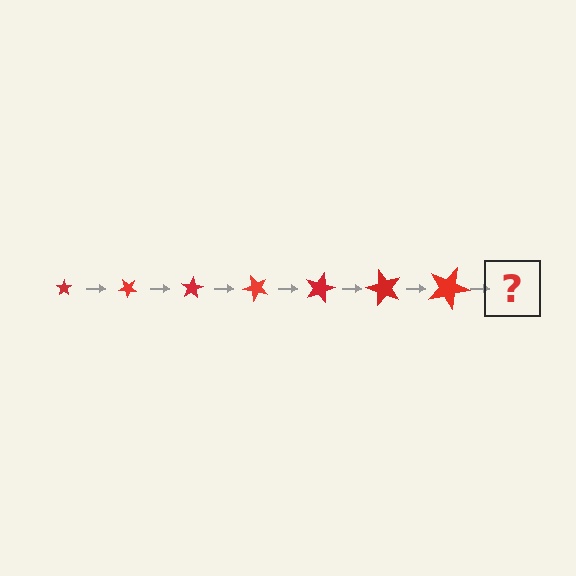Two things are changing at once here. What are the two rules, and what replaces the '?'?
The two rules are that the star grows larger each step and it rotates 40 degrees each step. The '?' should be a star, larger than the previous one and rotated 280 degrees from the start.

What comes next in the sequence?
The next element should be a star, larger than the previous one and rotated 280 degrees from the start.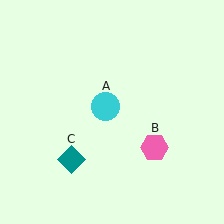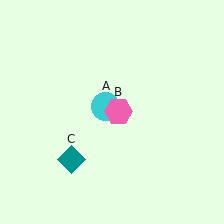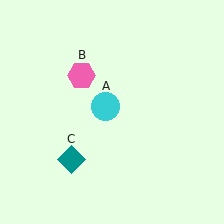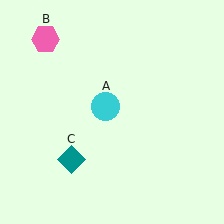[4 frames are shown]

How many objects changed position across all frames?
1 object changed position: pink hexagon (object B).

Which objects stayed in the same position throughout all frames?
Cyan circle (object A) and teal diamond (object C) remained stationary.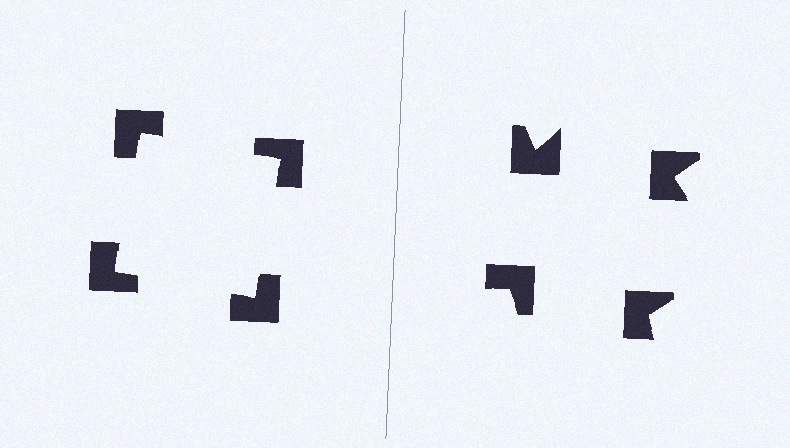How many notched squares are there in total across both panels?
8 — 4 on each side.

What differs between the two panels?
The notched squares are positioned identically on both sides; only the wedge orientations differ. On the left they align to a square; on the right they are misaligned.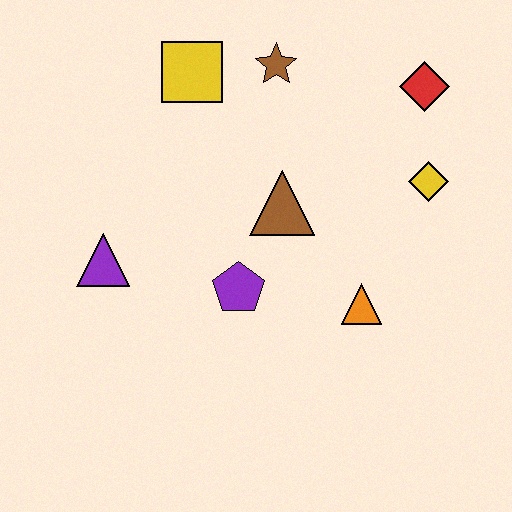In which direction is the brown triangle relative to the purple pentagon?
The brown triangle is above the purple pentagon.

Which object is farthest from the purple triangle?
The red diamond is farthest from the purple triangle.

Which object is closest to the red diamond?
The yellow diamond is closest to the red diamond.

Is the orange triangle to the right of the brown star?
Yes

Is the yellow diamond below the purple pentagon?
No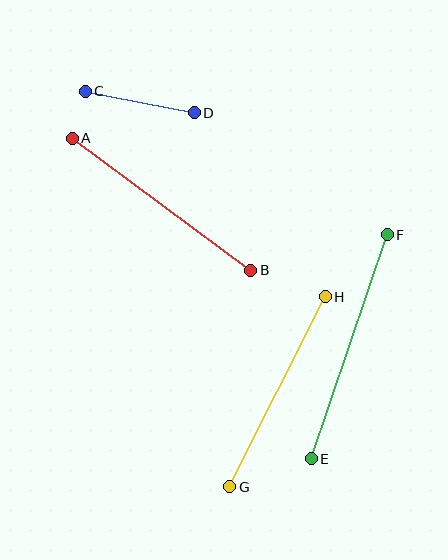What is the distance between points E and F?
The distance is approximately 236 pixels.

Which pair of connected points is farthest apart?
Points E and F are farthest apart.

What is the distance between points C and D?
The distance is approximately 111 pixels.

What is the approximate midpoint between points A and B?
The midpoint is at approximately (162, 204) pixels.